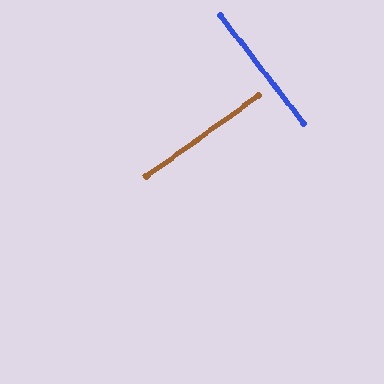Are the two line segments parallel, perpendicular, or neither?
Perpendicular — they meet at approximately 88°.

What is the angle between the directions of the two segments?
Approximately 88 degrees.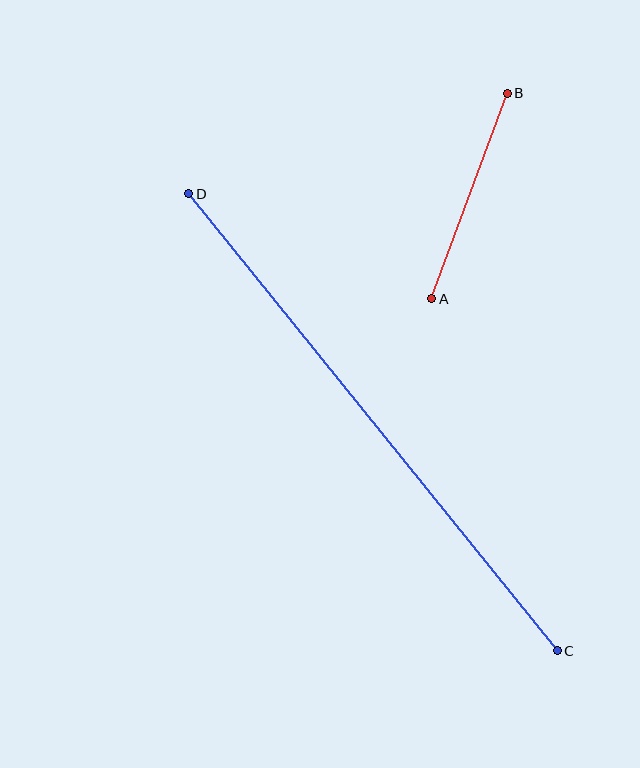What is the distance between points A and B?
The distance is approximately 219 pixels.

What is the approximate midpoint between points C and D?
The midpoint is at approximately (373, 422) pixels.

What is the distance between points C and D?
The distance is approximately 587 pixels.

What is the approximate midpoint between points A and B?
The midpoint is at approximately (469, 196) pixels.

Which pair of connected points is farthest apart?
Points C and D are farthest apart.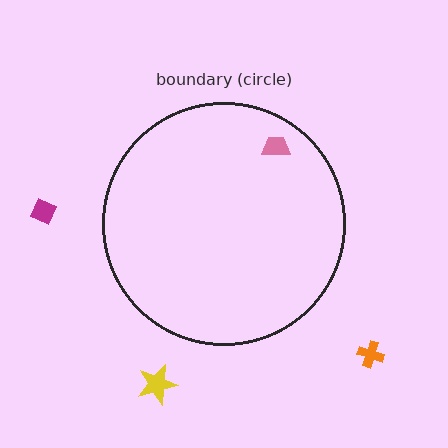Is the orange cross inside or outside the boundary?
Outside.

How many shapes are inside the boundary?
1 inside, 3 outside.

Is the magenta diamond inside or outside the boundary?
Outside.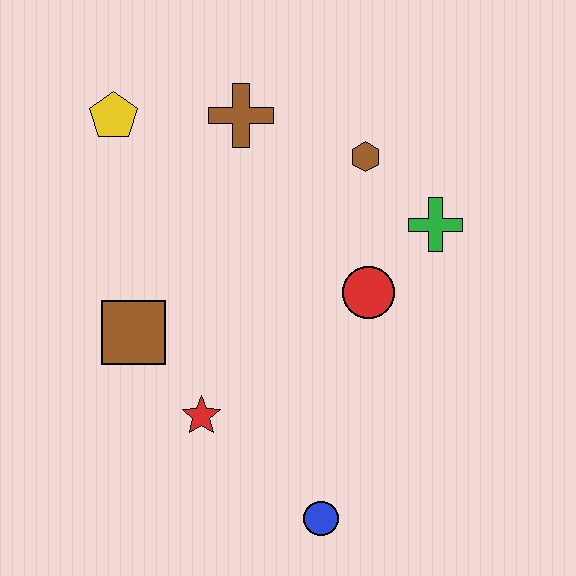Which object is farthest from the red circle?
The yellow pentagon is farthest from the red circle.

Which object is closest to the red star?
The brown square is closest to the red star.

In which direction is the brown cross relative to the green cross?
The brown cross is to the left of the green cross.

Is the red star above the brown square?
No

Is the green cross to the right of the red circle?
Yes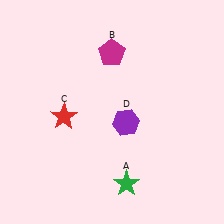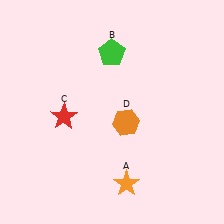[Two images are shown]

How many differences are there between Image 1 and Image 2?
There are 3 differences between the two images.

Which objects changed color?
A changed from green to orange. B changed from magenta to green. D changed from purple to orange.